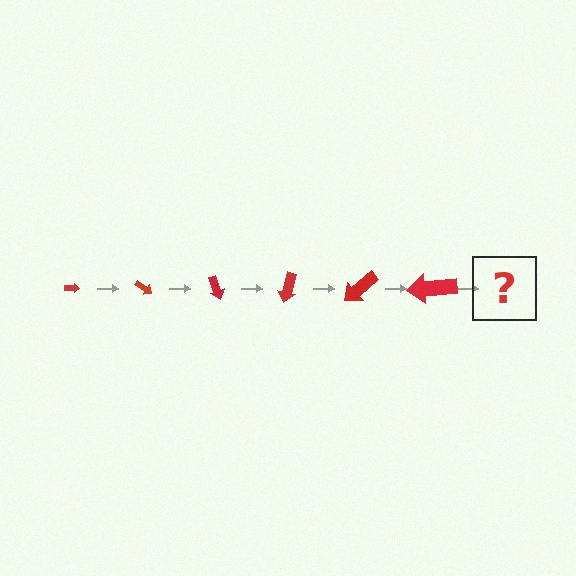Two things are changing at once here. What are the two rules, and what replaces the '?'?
The two rules are that the arrow grows larger each step and it rotates 35 degrees each step. The '?' should be an arrow, larger than the previous one and rotated 210 degrees from the start.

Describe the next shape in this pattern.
It should be an arrow, larger than the previous one and rotated 210 degrees from the start.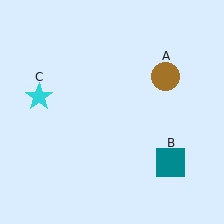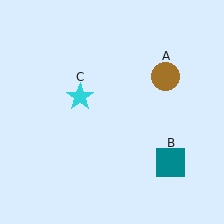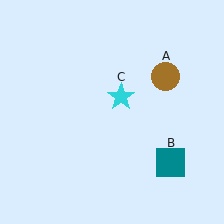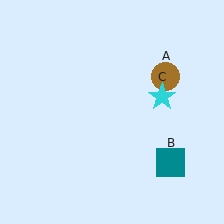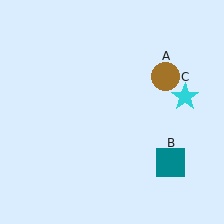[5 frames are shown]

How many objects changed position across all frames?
1 object changed position: cyan star (object C).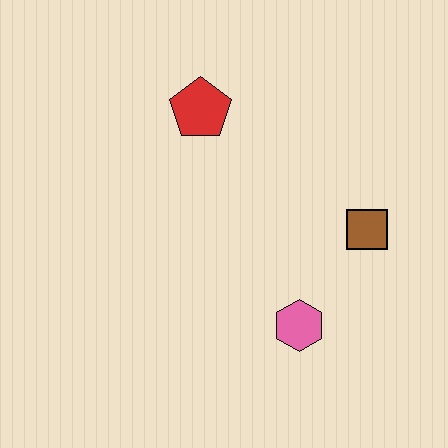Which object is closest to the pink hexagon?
The brown square is closest to the pink hexagon.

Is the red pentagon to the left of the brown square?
Yes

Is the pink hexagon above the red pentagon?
No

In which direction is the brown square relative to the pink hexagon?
The brown square is above the pink hexagon.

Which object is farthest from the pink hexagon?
The red pentagon is farthest from the pink hexagon.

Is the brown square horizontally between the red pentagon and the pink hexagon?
No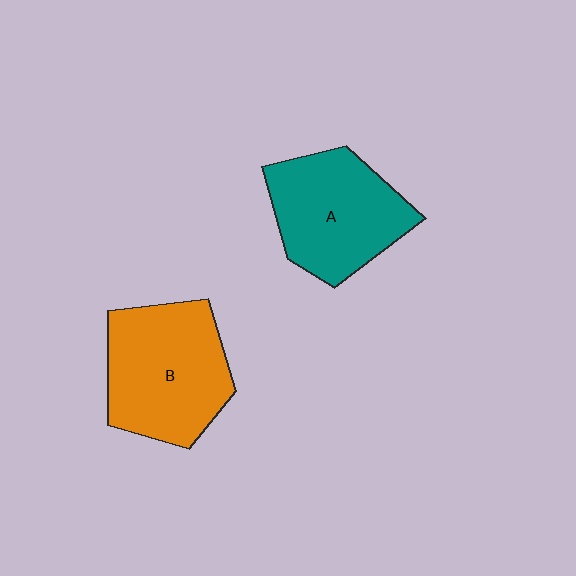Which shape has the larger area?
Shape B (orange).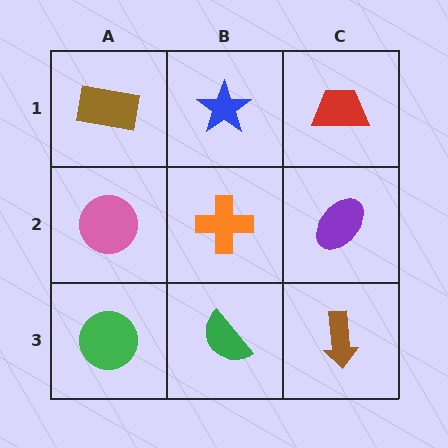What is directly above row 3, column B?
An orange cross.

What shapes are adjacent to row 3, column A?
A pink circle (row 2, column A), a green semicircle (row 3, column B).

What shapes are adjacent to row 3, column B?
An orange cross (row 2, column B), a green circle (row 3, column A), a brown arrow (row 3, column C).